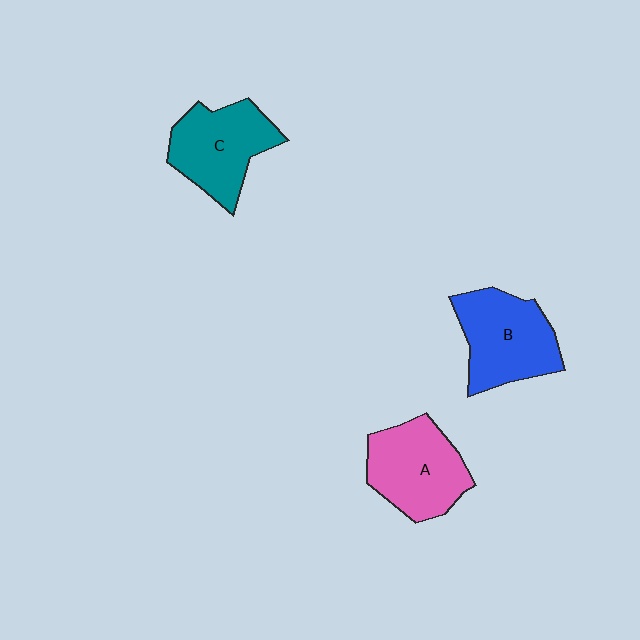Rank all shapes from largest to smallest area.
From largest to smallest: B (blue), A (pink), C (teal).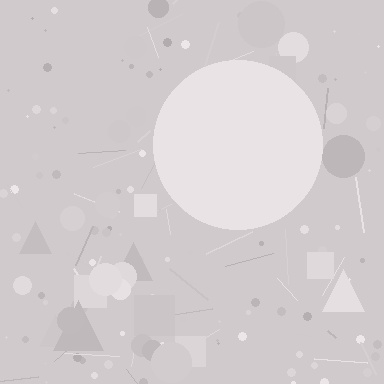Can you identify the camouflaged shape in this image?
The camouflaged shape is a circle.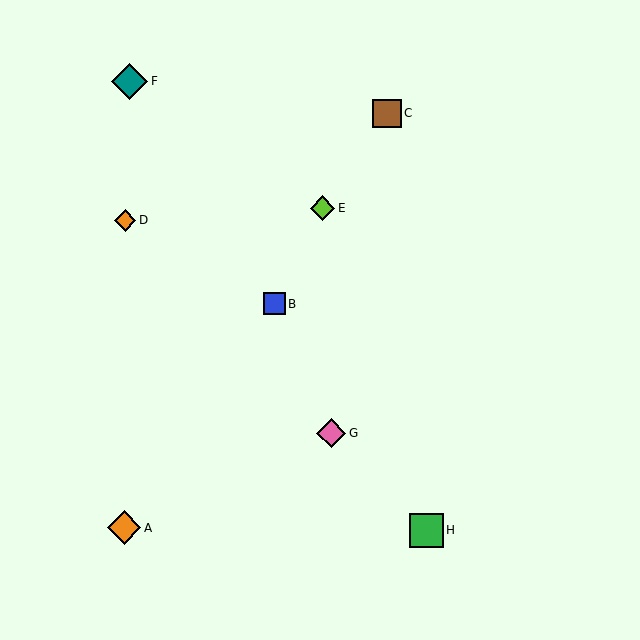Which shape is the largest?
The teal diamond (labeled F) is the largest.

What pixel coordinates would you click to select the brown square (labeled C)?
Click at (387, 113) to select the brown square C.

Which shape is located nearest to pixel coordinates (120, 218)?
The orange diamond (labeled D) at (125, 220) is nearest to that location.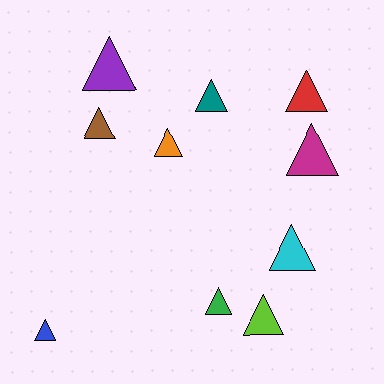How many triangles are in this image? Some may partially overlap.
There are 10 triangles.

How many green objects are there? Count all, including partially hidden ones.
There is 1 green object.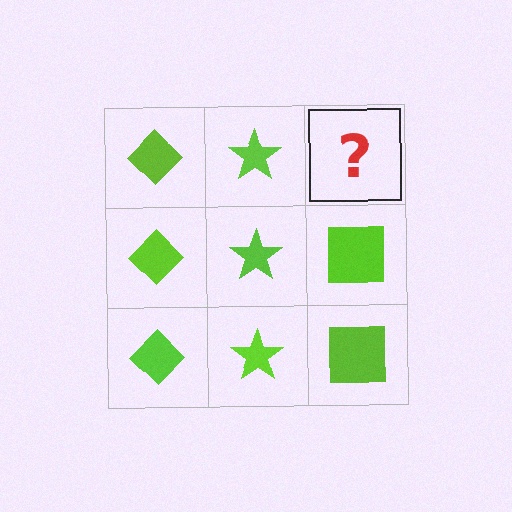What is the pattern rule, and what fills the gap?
The rule is that each column has a consistent shape. The gap should be filled with a lime square.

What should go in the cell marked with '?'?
The missing cell should contain a lime square.